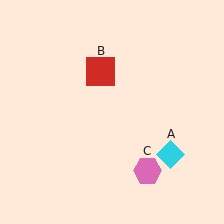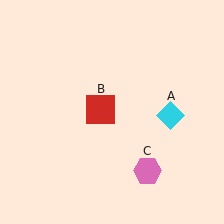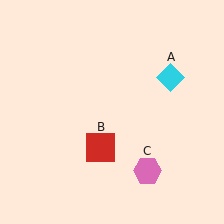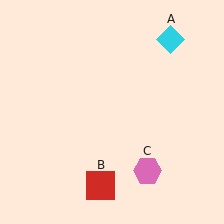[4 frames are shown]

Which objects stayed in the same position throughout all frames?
Pink hexagon (object C) remained stationary.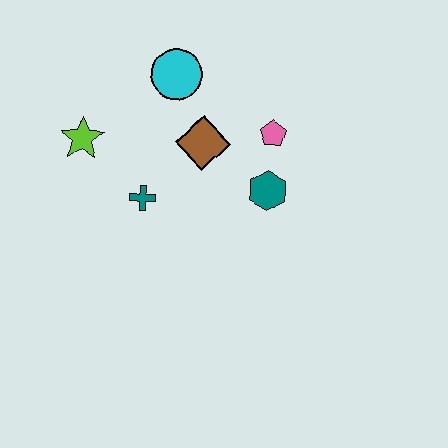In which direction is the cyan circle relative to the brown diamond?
The cyan circle is above the brown diamond.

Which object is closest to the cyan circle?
The brown diamond is closest to the cyan circle.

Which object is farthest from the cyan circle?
The teal hexagon is farthest from the cyan circle.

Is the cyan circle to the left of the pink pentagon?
Yes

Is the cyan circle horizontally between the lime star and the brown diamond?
Yes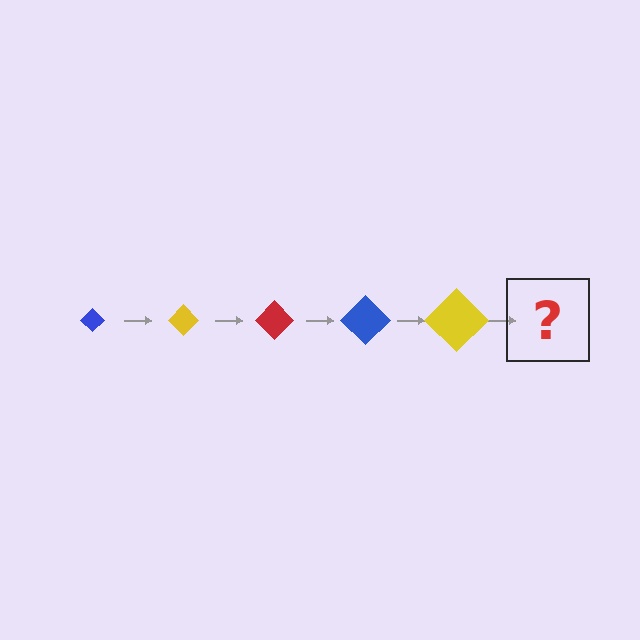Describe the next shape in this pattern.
It should be a red diamond, larger than the previous one.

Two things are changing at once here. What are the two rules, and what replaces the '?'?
The two rules are that the diamond grows larger each step and the color cycles through blue, yellow, and red. The '?' should be a red diamond, larger than the previous one.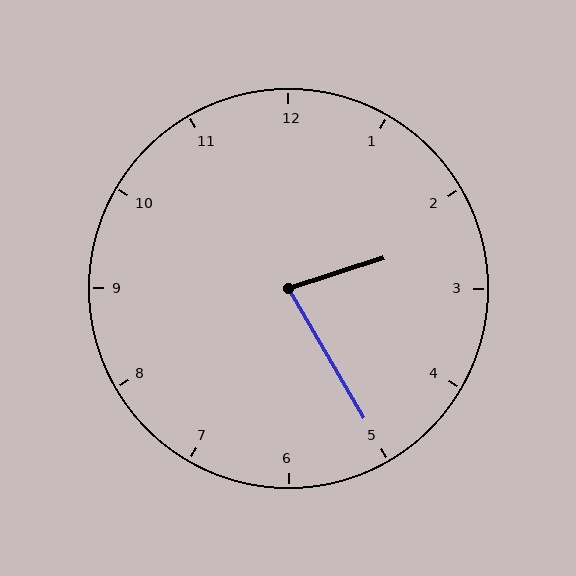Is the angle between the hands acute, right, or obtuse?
It is acute.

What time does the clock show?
2:25.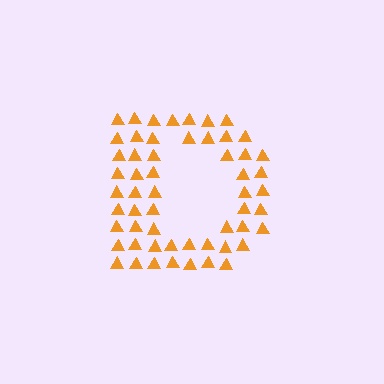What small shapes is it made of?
It is made of small triangles.